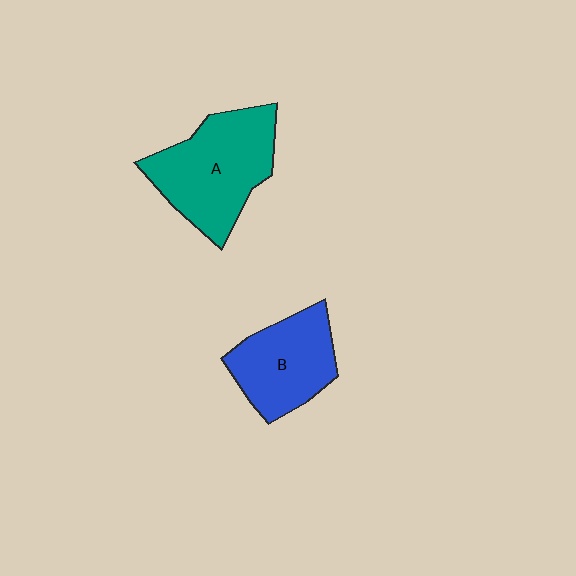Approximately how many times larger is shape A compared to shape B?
Approximately 1.3 times.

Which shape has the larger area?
Shape A (teal).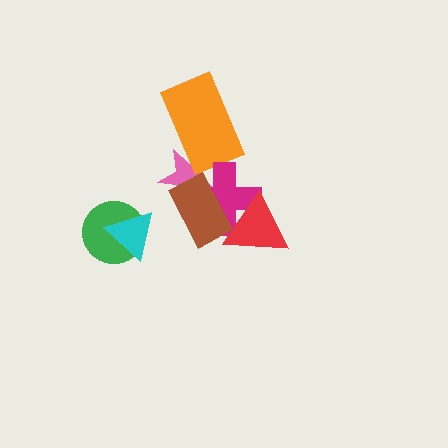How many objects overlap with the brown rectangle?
3 objects overlap with the brown rectangle.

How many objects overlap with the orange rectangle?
1 object overlaps with the orange rectangle.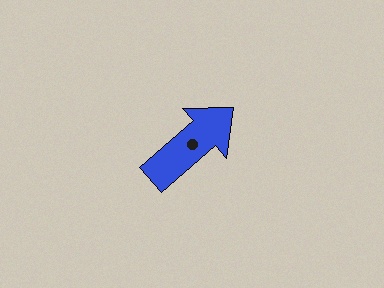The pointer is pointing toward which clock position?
Roughly 2 o'clock.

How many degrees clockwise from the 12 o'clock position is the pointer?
Approximately 49 degrees.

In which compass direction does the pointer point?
Northeast.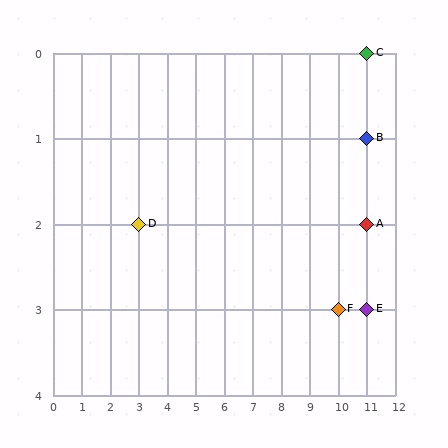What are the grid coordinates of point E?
Point E is at grid coordinates (11, 3).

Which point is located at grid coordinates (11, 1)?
Point B is at (11, 1).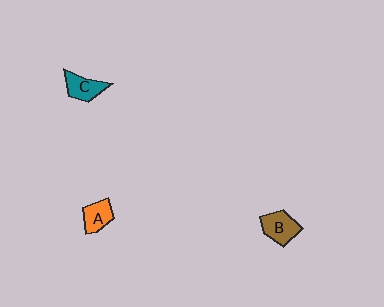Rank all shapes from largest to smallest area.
From largest to smallest: B (brown), C (teal), A (orange).